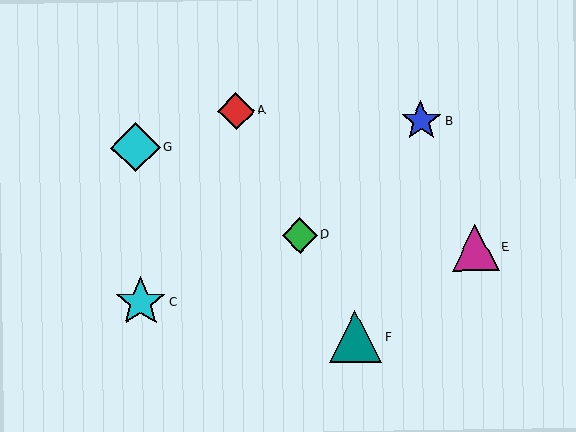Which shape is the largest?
The teal triangle (labeled F) is the largest.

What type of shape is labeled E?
Shape E is a magenta triangle.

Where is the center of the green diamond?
The center of the green diamond is at (300, 235).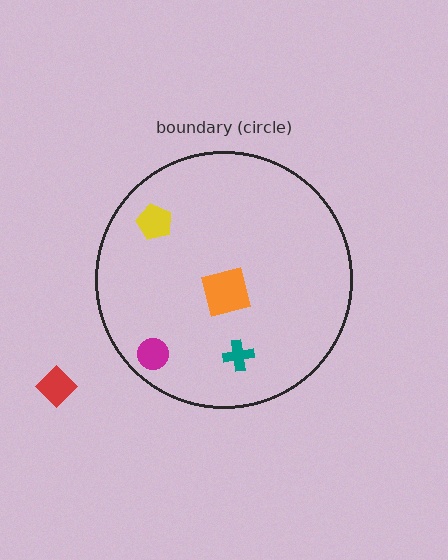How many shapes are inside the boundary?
4 inside, 1 outside.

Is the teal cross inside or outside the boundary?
Inside.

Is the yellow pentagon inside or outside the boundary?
Inside.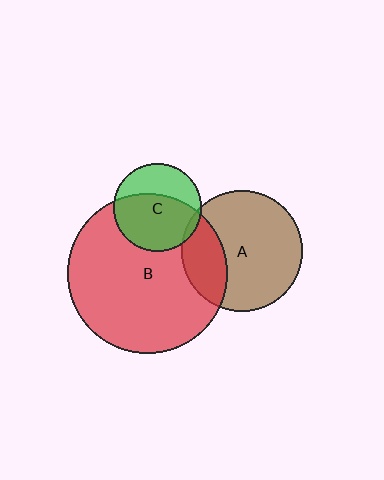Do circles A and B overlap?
Yes.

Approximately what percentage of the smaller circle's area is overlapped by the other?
Approximately 25%.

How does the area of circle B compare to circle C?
Approximately 3.3 times.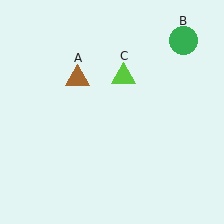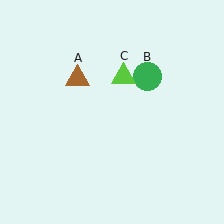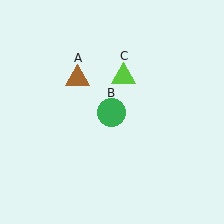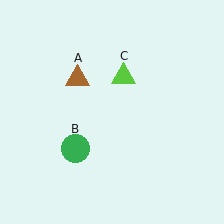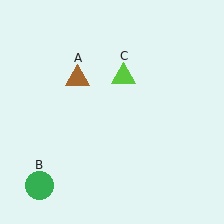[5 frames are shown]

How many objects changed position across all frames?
1 object changed position: green circle (object B).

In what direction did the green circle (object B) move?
The green circle (object B) moved down and to the left.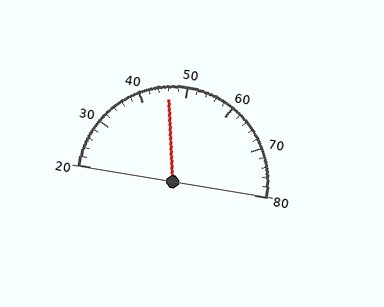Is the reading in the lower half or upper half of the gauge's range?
The reading is in the lower half of the range (20 to 80).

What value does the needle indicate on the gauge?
The needle indicates approximately 46.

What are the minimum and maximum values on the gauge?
The gauge ranges from 20 to 80.